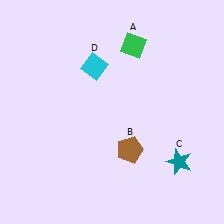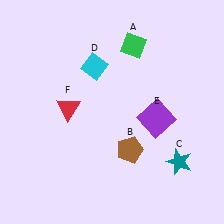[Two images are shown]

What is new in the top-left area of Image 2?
A red triangle (F) was added in the top-left area of Image 2.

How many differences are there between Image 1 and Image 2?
There are 2 differences between the two images.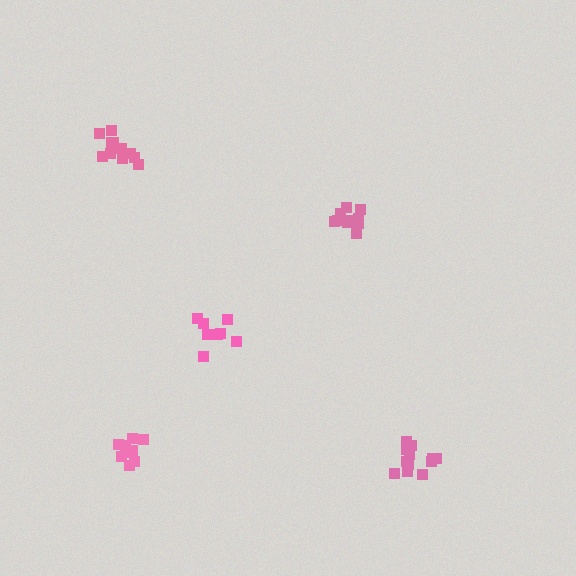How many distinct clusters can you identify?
There are 5 distinct clusters.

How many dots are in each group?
Group 1: 12 dots, Group 2: 8 dots, Group 3: 11 dots, Group 4: 9 dots, Group 5: 12 dots (52 total).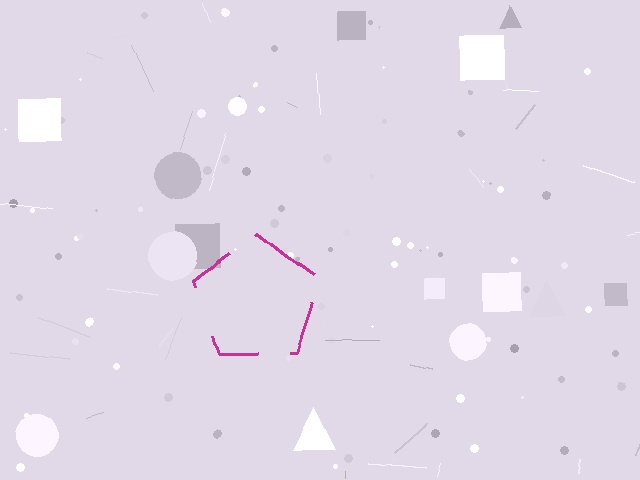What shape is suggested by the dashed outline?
The dashed outline suggests a pentagon.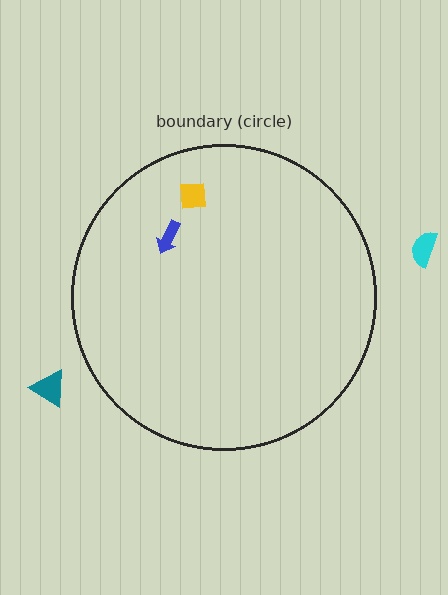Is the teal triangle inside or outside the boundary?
Outside.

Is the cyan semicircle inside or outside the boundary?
Outside.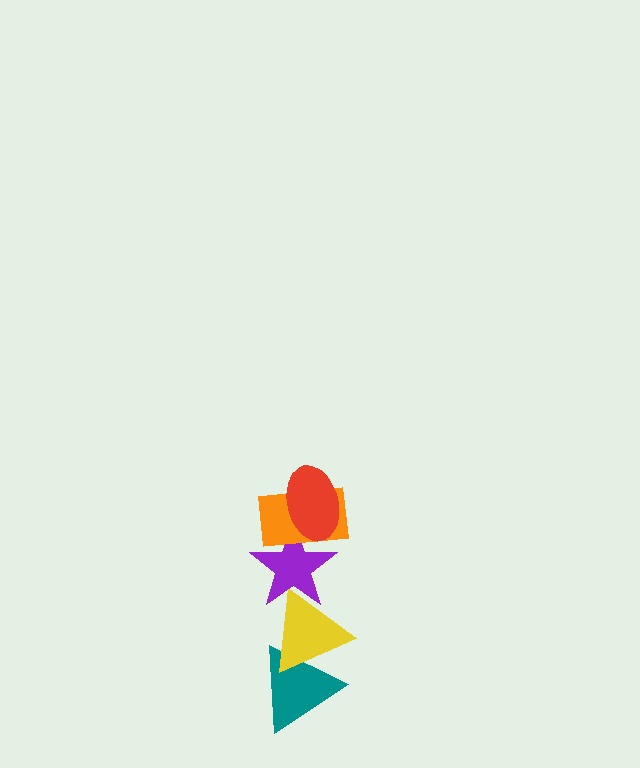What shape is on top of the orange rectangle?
The red ellipse is on top of the orange rectangle.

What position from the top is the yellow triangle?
The yellow triangle is 4th from the top.